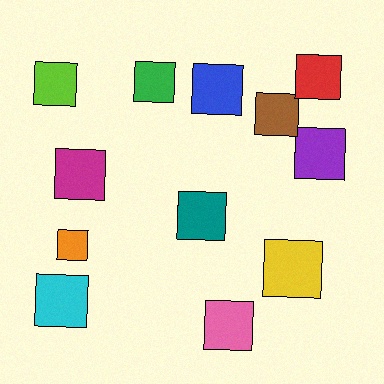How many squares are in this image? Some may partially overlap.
There are 12 squares.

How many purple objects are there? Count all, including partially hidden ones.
There is 1 purple object.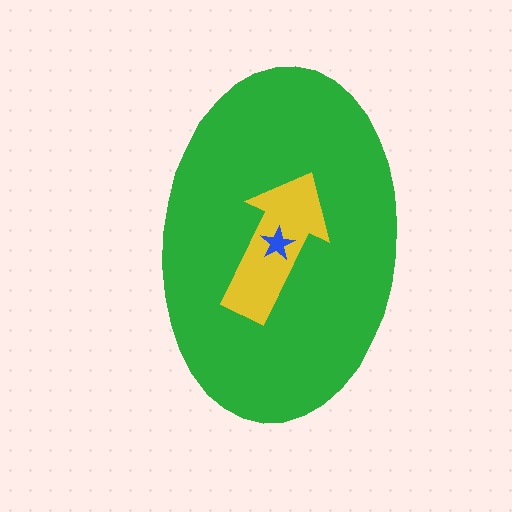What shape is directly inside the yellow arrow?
The blue star.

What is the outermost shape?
The green ellipse.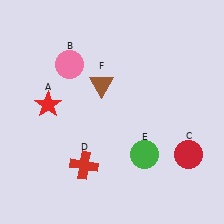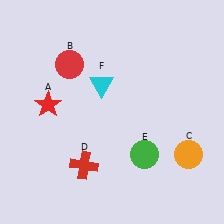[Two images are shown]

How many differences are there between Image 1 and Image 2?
There are 3 differences between the two images.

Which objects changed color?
B changed from pink to red. C changed from red to orange. F changed from brown to cyan.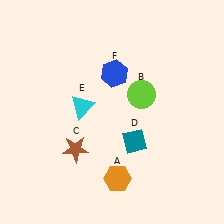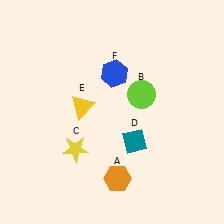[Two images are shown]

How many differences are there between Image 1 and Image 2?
There are 2 differences between the two images.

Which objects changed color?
C changed from brown to yellow. E changed from cyan to yellow.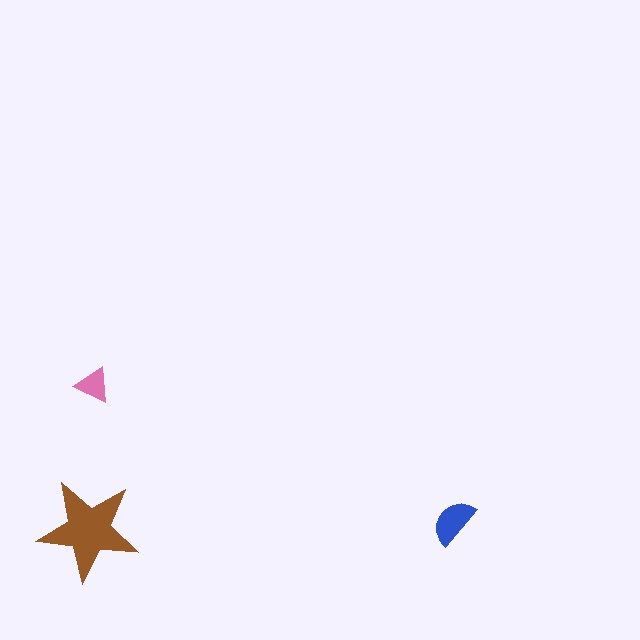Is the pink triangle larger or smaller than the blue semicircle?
Smaller.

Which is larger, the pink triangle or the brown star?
The brown star.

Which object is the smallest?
The pink triangle.